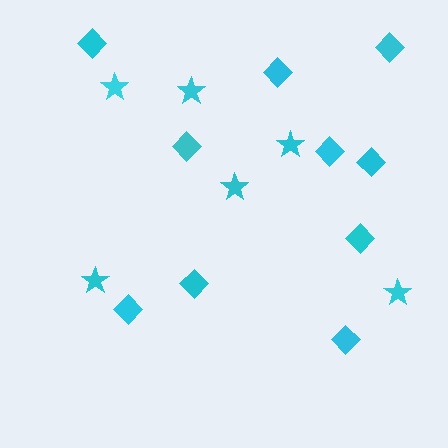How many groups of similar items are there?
There are 2 groups: one group of diamonds (10) and one group of stars (6).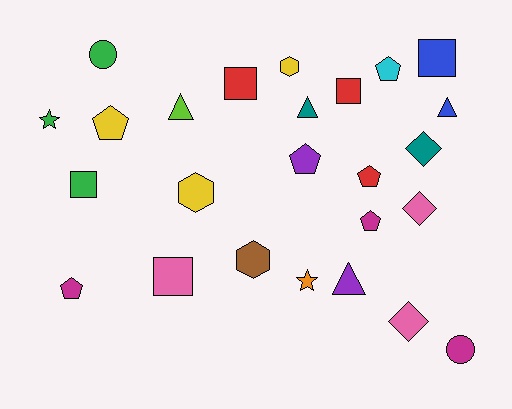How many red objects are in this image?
There are 3 red objects.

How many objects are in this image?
There are 25 objects.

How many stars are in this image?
There are 2 stars.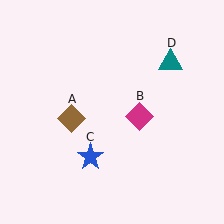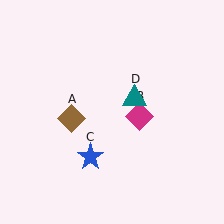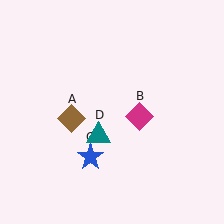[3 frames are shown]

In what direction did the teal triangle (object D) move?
The teal triangle (object D) moved down and to the left.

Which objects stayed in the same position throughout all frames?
Brown diamond (object A) and magenta diamond (object B) and blue star (object C) remained stationary.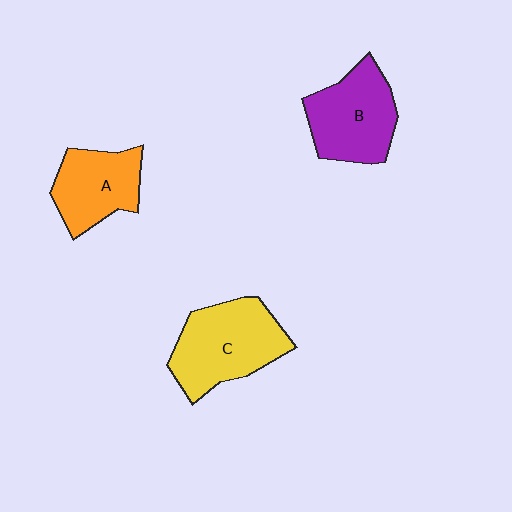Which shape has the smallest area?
Shape A (orange).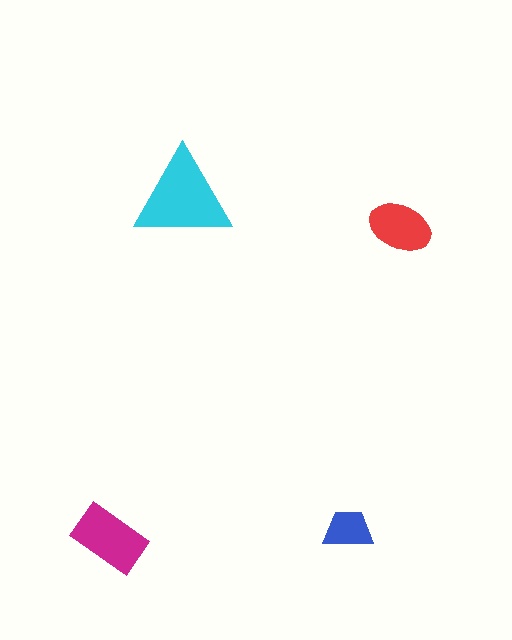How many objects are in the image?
There are 4 objects in the image.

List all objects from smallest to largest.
The blue trapezoid, the red ellipse, the magenta rectangle, the cyan triangle.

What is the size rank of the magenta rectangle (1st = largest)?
2nd.